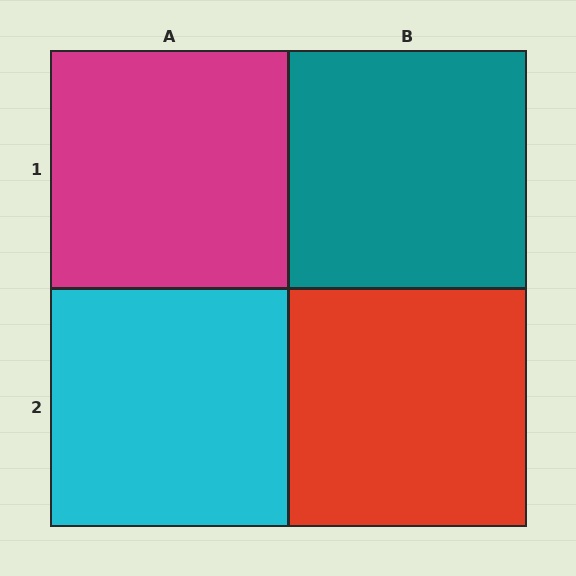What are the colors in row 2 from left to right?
Cyan, red.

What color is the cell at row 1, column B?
Teal.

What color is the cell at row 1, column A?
Magenta.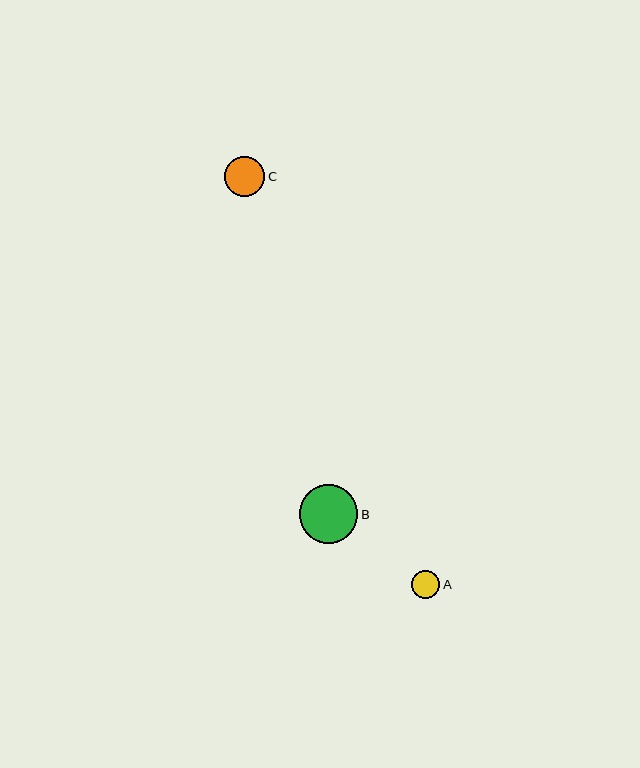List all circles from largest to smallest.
From largest to smallest: B, C, A.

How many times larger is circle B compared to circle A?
Circle B is approximately 2.1 times the size of circle A.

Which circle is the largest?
Circle B is the largest with a size of approximately 59 pixels.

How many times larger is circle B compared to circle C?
Circle B is approximately 1.4 times the size of circle C.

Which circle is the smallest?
Circle A is the smallest with a size of approximately 28 pixels.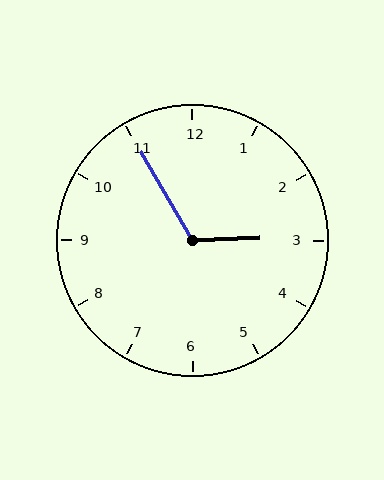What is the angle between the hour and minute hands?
Approximately 118 degrees.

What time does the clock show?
2:55.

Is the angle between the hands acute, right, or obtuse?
It is obtuse.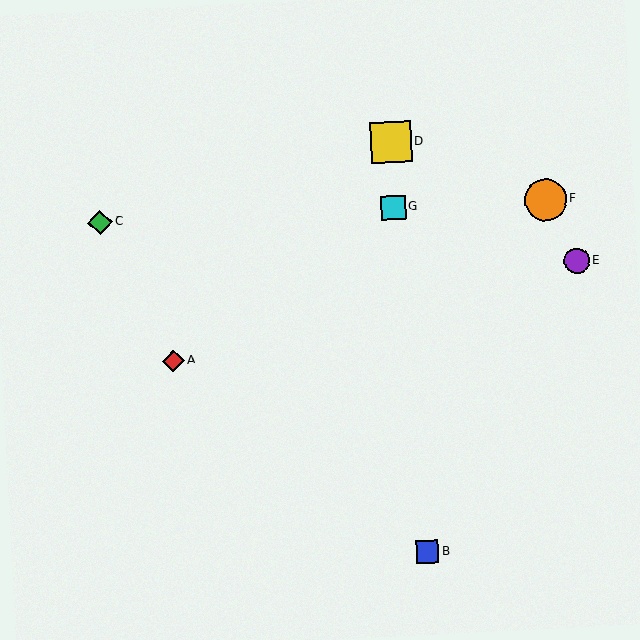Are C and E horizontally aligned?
No, C is at y≈222 and E is at y≈261.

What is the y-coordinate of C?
Object C is at y≈222.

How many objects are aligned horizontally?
3 objects (C, F, G) are aligned horizontally.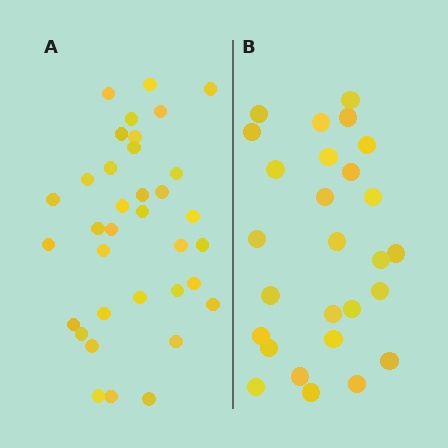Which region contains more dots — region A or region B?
Region A (the left region) has more dots.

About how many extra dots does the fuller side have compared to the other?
Region A has roughly 8 or so more dots than region B.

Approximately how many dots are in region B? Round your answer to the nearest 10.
About 30 dots. (The exact count is 27, which rounds to 30.)